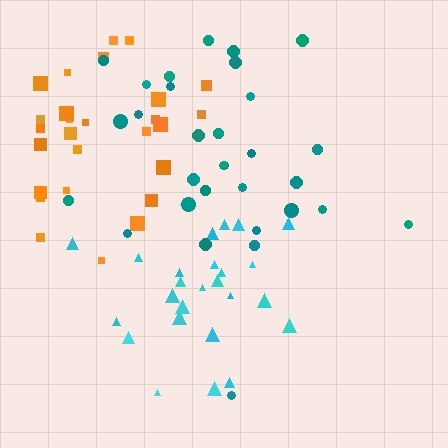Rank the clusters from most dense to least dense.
cyan, teal, orange.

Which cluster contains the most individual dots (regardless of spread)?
Teal (31).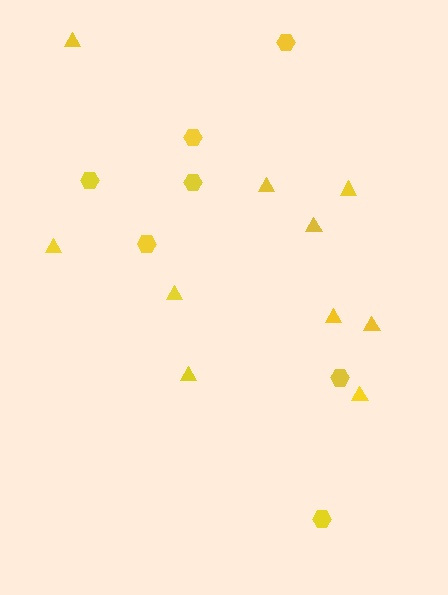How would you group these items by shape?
There are 2 groups: one group of triangles (10) and one group of hexagons (7).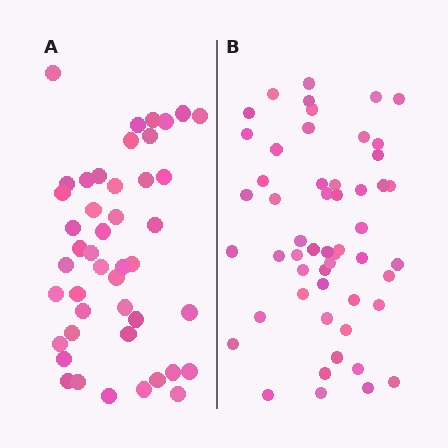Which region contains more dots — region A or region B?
Region B (the right region) has more dots.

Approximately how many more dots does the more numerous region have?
Region B has roughly 8 or so more dots than region A.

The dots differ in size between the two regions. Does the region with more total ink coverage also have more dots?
No. Region A has more total ink coverage because its dots are larger, but region B actually contains more individual dots. Total area can be misleading — the number of items is what matters here.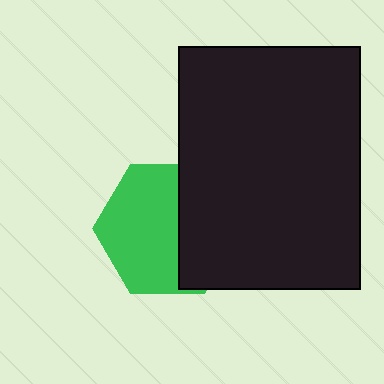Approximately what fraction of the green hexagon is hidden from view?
Roughly 40% of the green hexagon is hidden behind the black rectangle.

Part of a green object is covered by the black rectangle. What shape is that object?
It is a hexagon.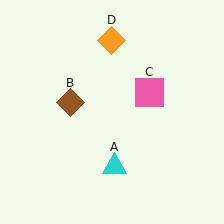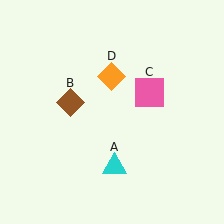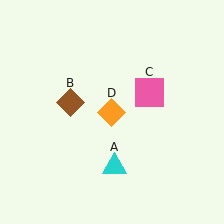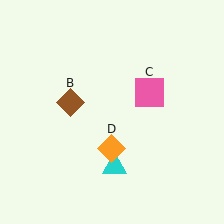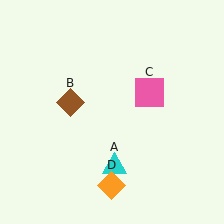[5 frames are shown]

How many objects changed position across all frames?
1 object changed position: orange diamond (object D).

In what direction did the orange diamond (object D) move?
The orange diamond (object D) moved down.